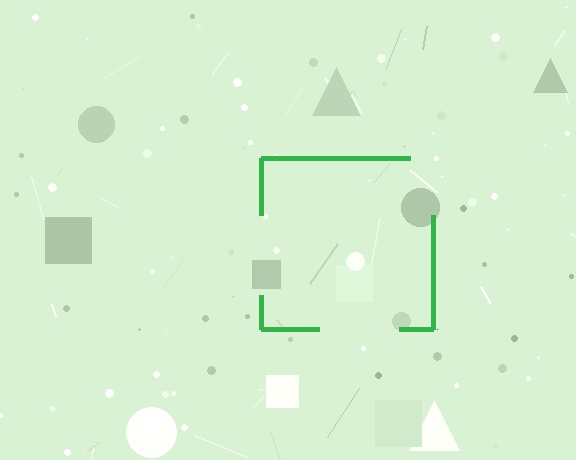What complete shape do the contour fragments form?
The contour fragments form a square.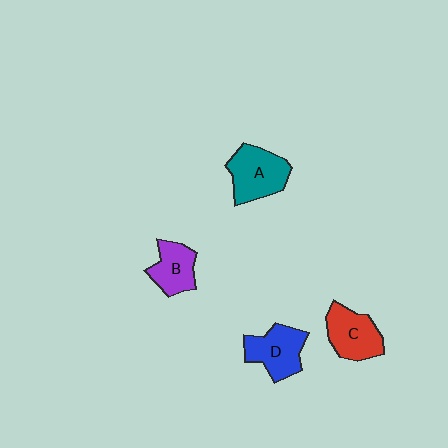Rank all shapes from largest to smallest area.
From largest to smallest: A (teal), C (red), D (blue), B (purple).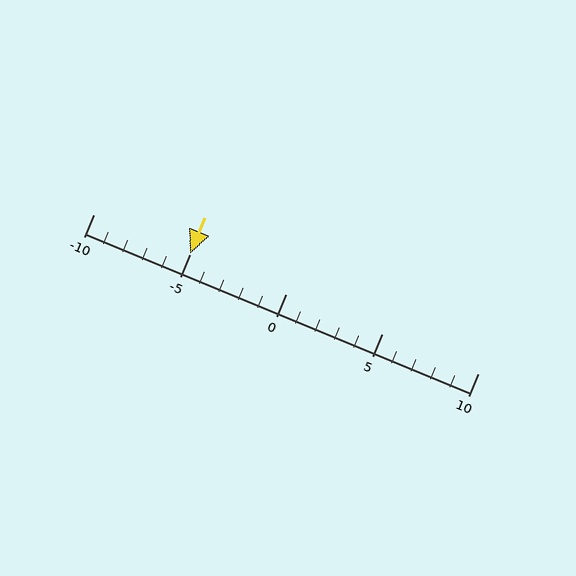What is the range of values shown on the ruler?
The ruler shows values from -10 to 10.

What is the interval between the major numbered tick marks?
The major tick marks are spaced 5 units apart.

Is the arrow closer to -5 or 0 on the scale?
The arrow is closer to -5.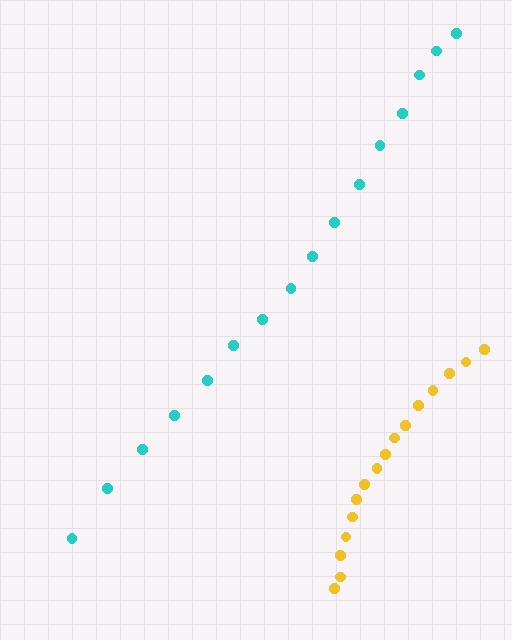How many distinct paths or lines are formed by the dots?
There are 2 distinct paths.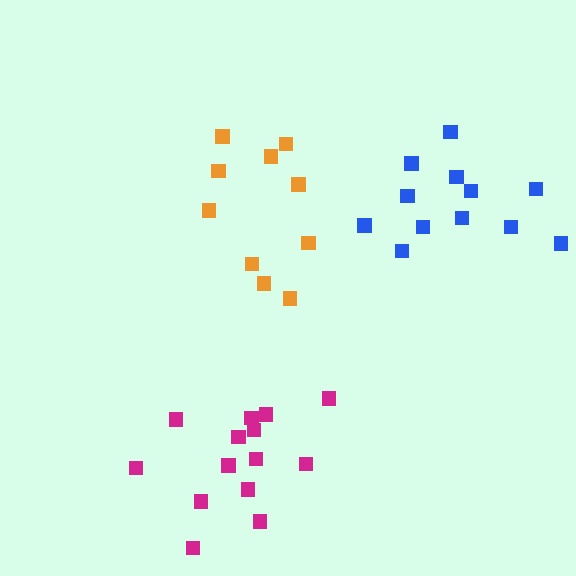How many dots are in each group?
Group 1: 14 dots, Group 2: 10 dots, Group 3: 12 dots (36 total).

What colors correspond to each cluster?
The clusters are colored: magenta, orange, blue.